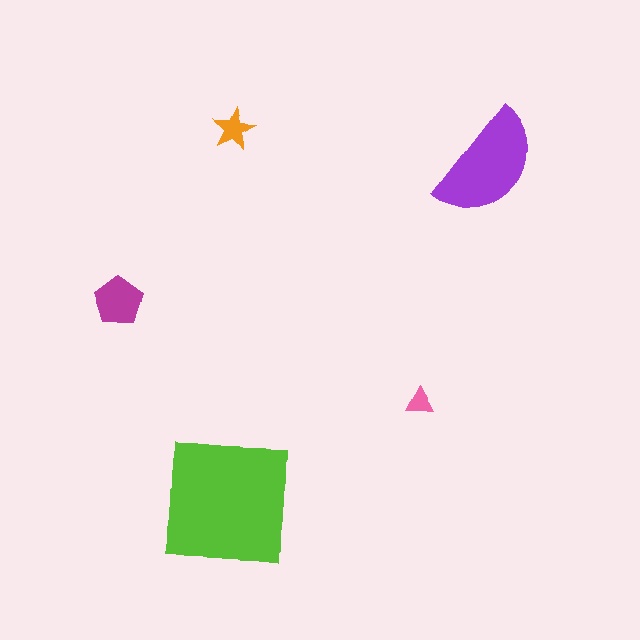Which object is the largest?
The lime square.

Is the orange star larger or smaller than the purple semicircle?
Smaller.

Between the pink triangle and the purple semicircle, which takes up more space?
The purple semicircle.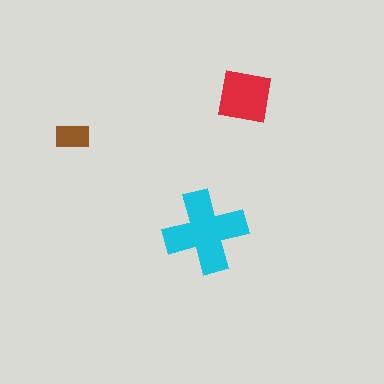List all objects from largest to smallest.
The cyan cross, the red square, the brown rectangle.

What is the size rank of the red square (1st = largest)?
2nd.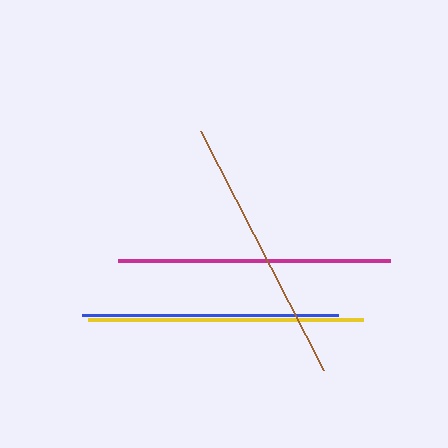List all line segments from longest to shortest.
From longest to shortest: yellow, magenta, brown, blue.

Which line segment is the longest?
The yellow line is the longest at approximately 274 pixels.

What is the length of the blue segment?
The blue segment is approximately 257 pixels long.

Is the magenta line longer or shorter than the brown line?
The magenta line is longer than the brown line.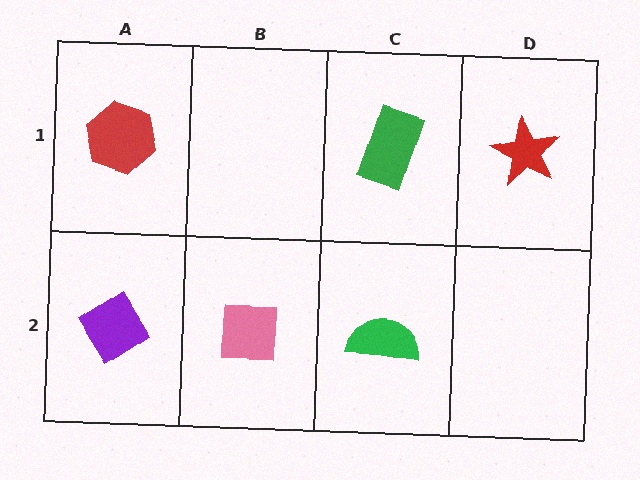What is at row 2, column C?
A green semicircle.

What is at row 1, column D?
A red star.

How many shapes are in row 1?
3 shapes.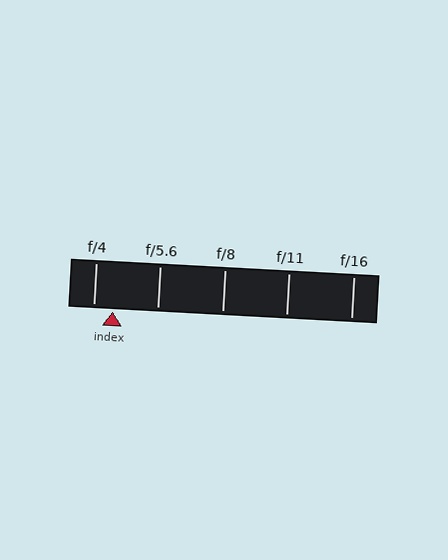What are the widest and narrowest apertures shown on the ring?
The widest aperture shown is f/4 and the narrowest is f/16.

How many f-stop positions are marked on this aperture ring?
There are 5 f-stop positions marked.